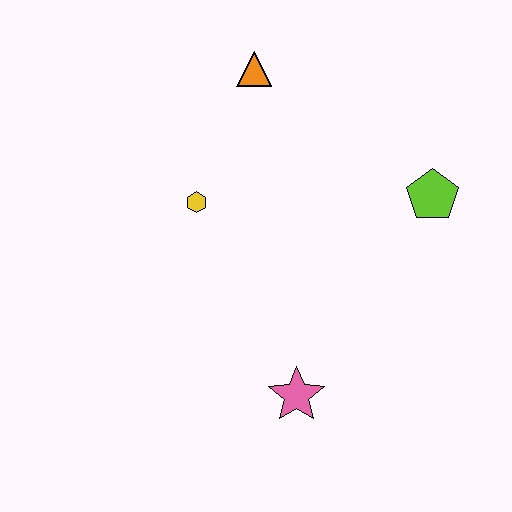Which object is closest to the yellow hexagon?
The orange triangle is closest to the yellow hexagon.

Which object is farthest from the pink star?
The orange triangle is farthest from the pink star.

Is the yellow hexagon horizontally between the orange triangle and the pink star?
No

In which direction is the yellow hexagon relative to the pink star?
The yellow hexagon is above the pink star.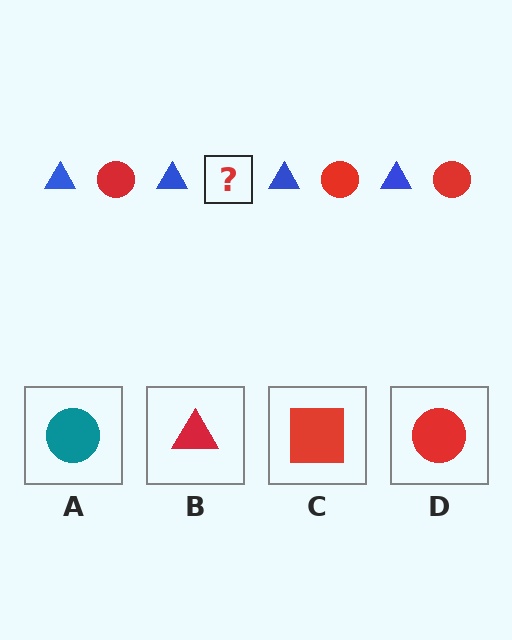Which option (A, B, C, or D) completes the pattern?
D.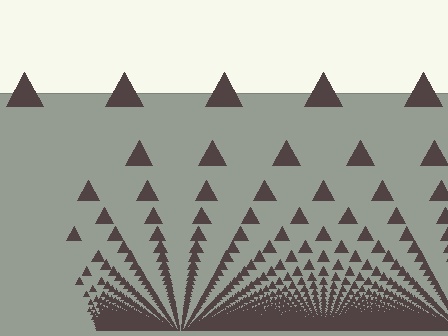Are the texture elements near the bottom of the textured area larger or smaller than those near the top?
Smaller. The gradient is inverted — elements near the bottom are smaller and denser.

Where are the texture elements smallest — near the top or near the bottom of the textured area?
Near the bottom.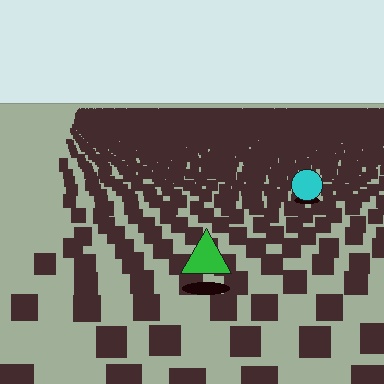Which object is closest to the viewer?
The green triangle is closest. The texture marks near it are larger and more spread out.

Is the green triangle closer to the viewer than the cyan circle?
Yes. The green triangle is closer — you can tell from the texture gradient: the ground texture is coarser near it.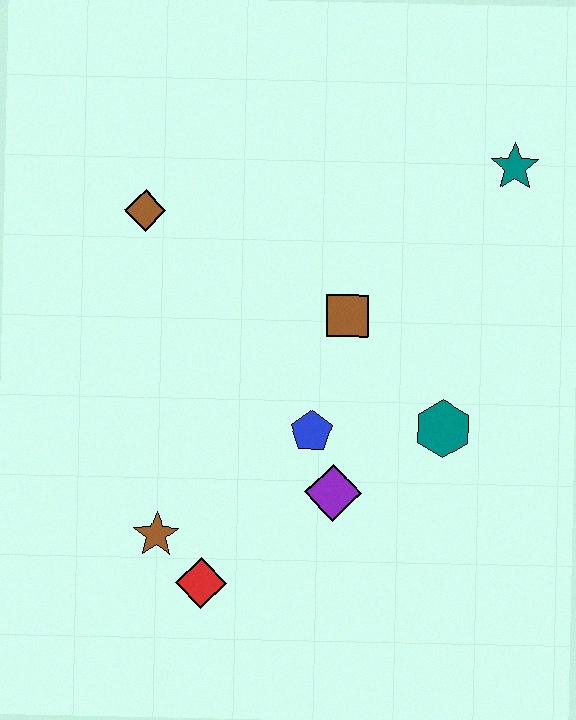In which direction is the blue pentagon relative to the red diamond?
The blue pentagon is above the red diamond.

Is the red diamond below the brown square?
Yes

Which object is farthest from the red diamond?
The teal star is farthest from the red diamond.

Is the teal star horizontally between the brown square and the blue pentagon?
No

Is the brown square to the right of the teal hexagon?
No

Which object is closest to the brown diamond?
The brown square is closest to the brown diamond.